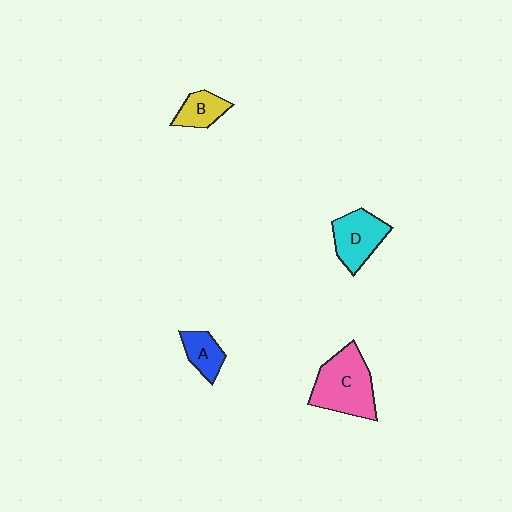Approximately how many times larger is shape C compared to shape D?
Approximately 1.4 times.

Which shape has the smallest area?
Shape A (blue).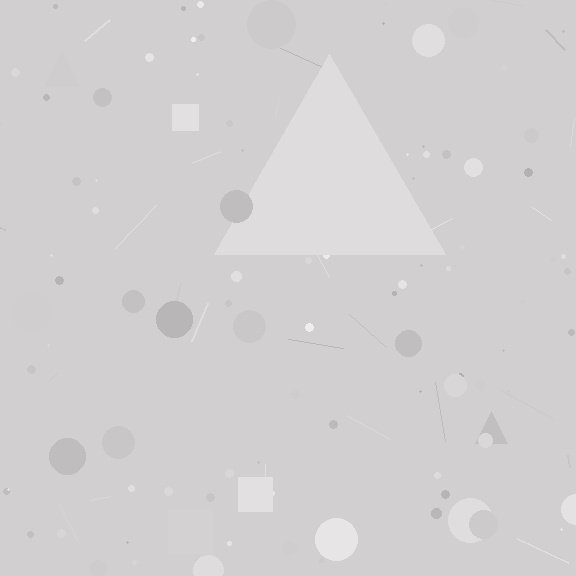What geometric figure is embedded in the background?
A triangle is embedded in the background.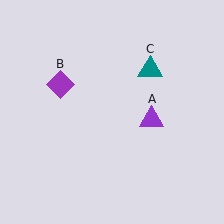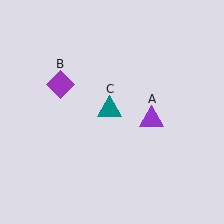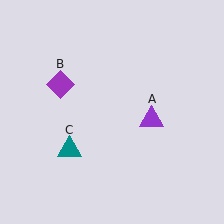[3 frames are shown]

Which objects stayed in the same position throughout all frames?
Purple triangle (object A) and purple diamond (object B) remained stationary.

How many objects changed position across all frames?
1 object changed position: teal triangle (object C).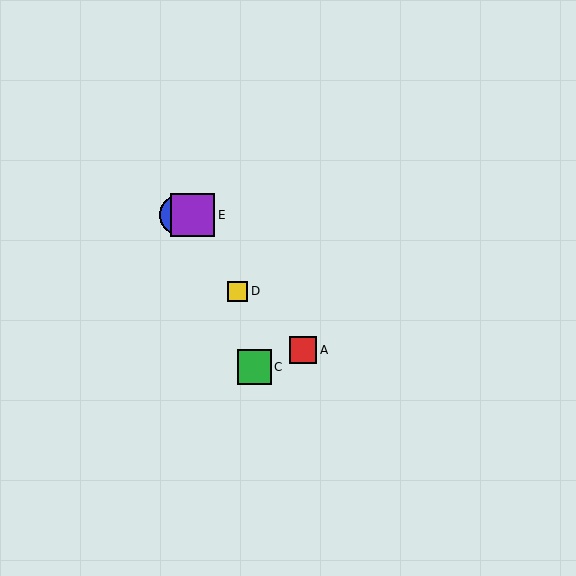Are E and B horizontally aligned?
Yes, both are at y≈215.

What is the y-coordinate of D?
Object D is at y≈291.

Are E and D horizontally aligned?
No, E is at y≈215 and D is at y≈291.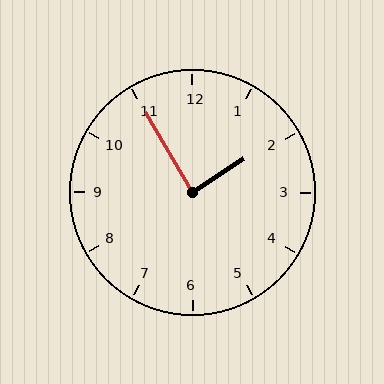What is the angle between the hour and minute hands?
Approximately 88 degrees.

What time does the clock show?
1:55.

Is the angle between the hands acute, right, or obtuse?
It is right.